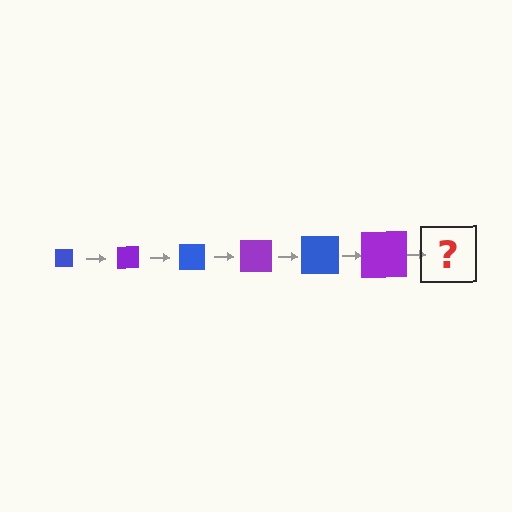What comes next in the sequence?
The next element should be a blue square, larger than the previous one.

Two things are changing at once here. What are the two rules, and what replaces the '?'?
The two rules are that the square grows larger each step and the color cycles through blue and purple. The '?' should be a blue square, larger than the previous one.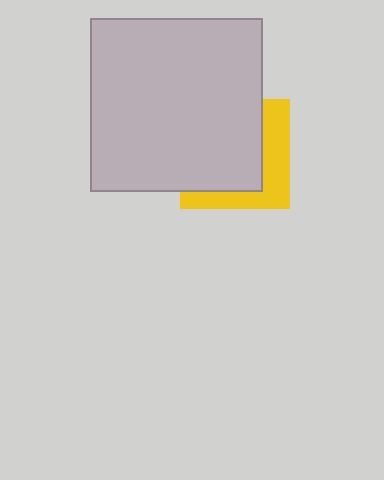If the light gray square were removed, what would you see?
You would see the complete yellow square.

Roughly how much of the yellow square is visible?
A small part of it is visible (roughly 36%).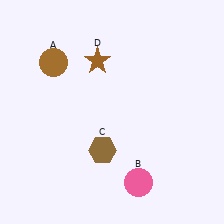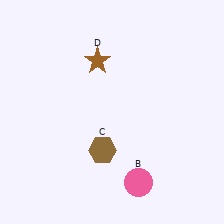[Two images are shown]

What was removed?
The brown circle (A) was removed in Image 2.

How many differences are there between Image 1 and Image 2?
There is 1 difference between the two images.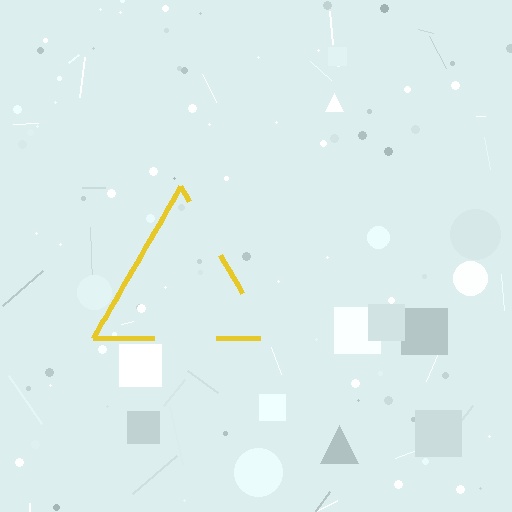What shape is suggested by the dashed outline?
The dashed outline suggests a triangle.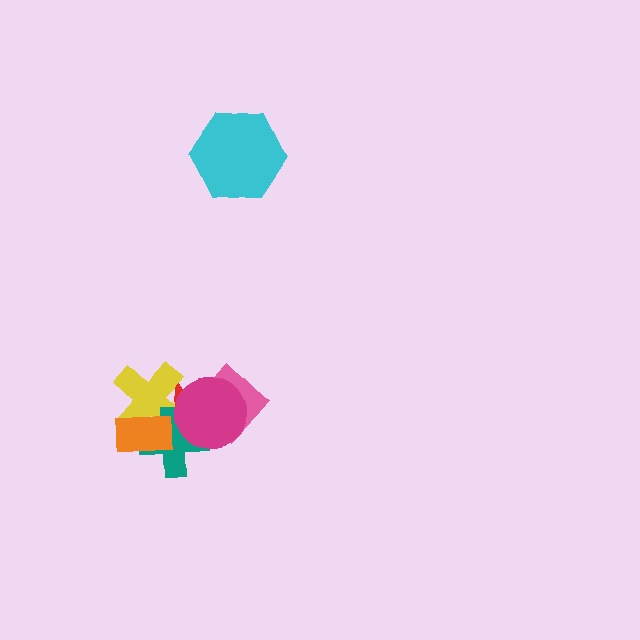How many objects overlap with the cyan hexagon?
0 objects overlap with the cyan hexagon.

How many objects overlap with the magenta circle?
4 objects overlap with the magenta circle.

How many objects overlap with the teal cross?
4 objects overlap with the teal cross.